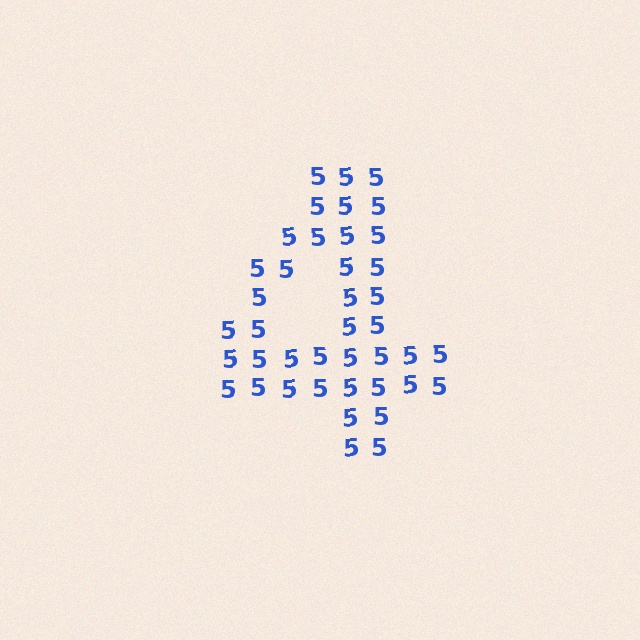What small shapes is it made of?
It is made of small digit 5's.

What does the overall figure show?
The overall figure shows the digit 4.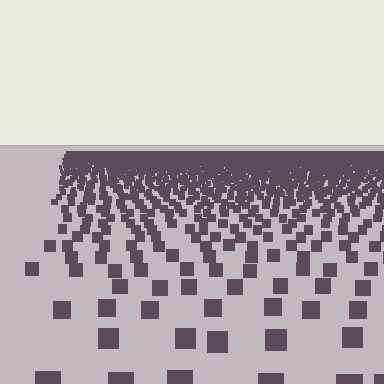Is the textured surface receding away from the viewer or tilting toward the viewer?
The surface is receding away from the viewer. Texture elements get smaller and denser toward the top.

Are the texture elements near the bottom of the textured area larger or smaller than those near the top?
Larger. Near the bottom, elements are closer to the viewer and appear at a bigger on-screen size.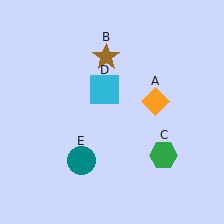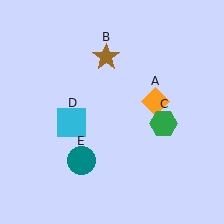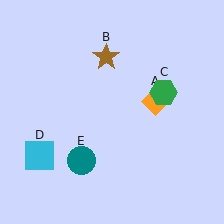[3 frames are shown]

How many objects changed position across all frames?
2 objects changed position: green hexagon (object C), cyan square (object D).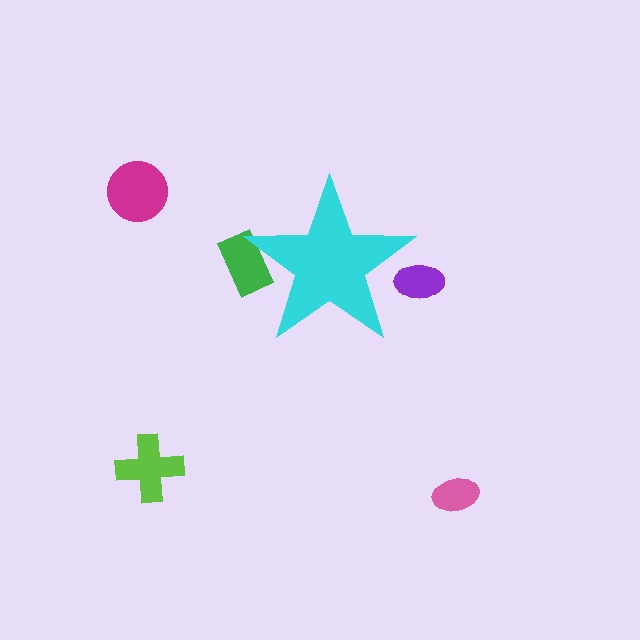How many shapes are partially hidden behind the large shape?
2 shapes are partially hidden.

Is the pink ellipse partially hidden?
No, the pink ellipse is fully visible.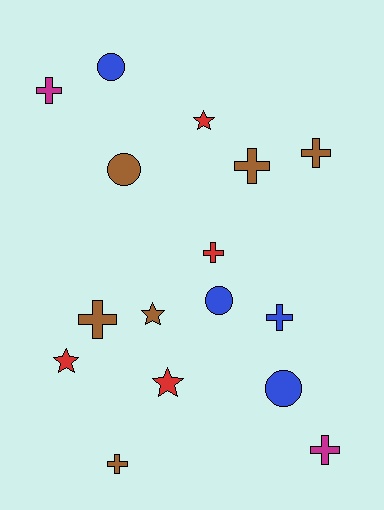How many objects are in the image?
There are 16 objects.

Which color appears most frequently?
Brown, with 6 objects.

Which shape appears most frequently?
Cross, with 8 objects.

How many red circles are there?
There are no red circles.